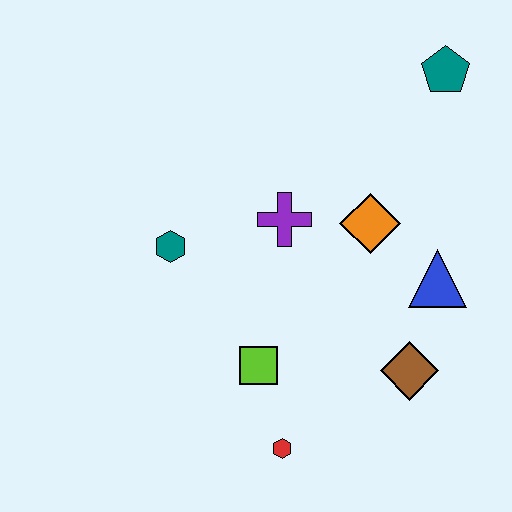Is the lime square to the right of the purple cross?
No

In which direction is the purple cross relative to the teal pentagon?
The purple cross is to the left of the teal pentagon.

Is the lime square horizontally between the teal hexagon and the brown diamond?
Yes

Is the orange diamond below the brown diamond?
No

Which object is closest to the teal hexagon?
The purple cross is closest to the teal hexagon.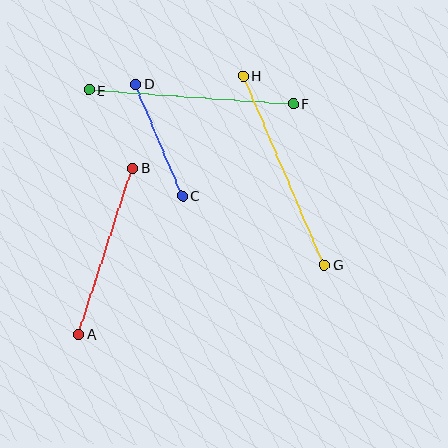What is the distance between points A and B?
The distance is approximately 175 pixels.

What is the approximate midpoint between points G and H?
The midpoint is at approximately (284, 170) pixels.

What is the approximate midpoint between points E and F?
The midpoint is at approximately (191, 97) pixels.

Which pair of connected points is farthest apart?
Points G and H are farthest apart.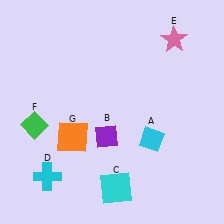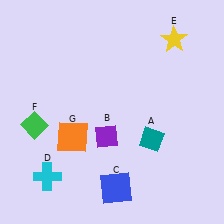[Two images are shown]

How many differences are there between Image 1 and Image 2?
There are 3 differences between the two images.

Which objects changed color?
A changed from cyan to teal. C changed from cyan to blue. E changed from pink to yellow.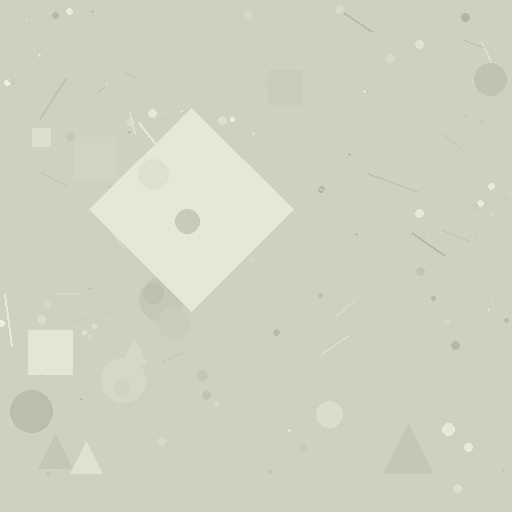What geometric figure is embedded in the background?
A diamond is embedded in the background.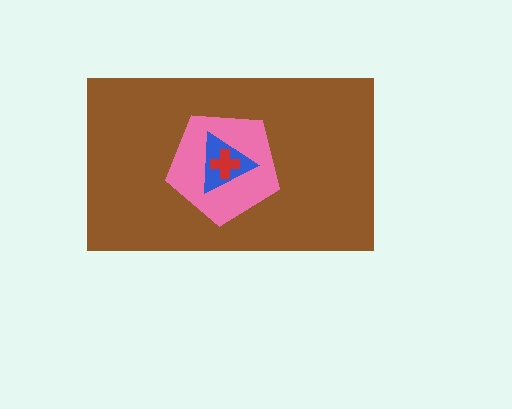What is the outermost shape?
The brown rectangle.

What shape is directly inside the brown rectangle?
The pink pentagon.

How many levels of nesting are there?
4.